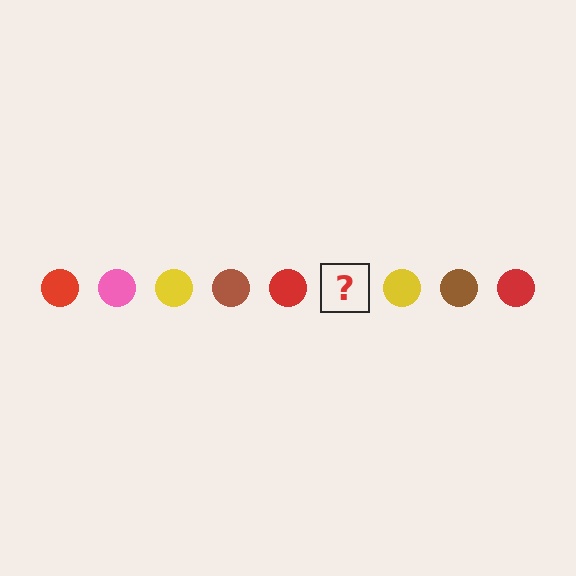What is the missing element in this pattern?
The missing element is a pink circle.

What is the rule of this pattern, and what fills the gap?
The rule is that the pattern cycles through red, pink, yellow, brown circles. The gap should be filled with a pink circle.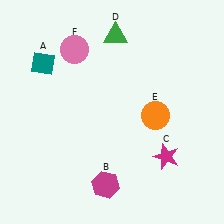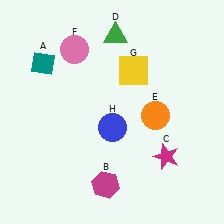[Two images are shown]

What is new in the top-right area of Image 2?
A yellow square (G) was added in the top-right area of Image 2.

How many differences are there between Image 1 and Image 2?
There are 2 differences between the two images.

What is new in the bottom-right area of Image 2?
A blue circle (H) was added in the bottom-right area of Image 2.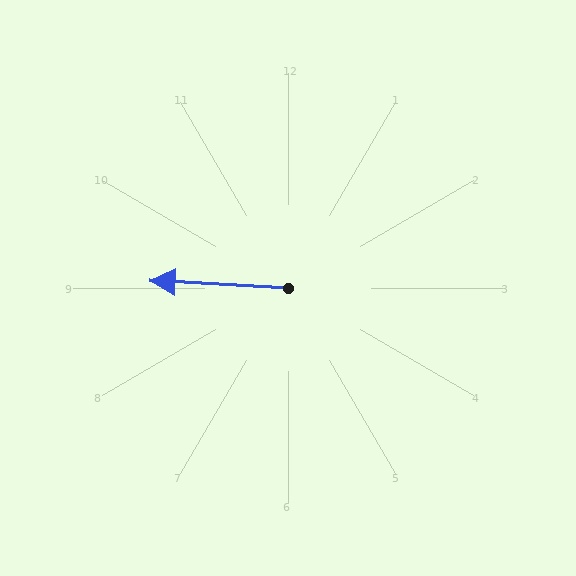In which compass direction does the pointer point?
West.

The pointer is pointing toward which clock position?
Roughly 9 o'clock.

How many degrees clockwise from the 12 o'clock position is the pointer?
Approximately 273 degrees.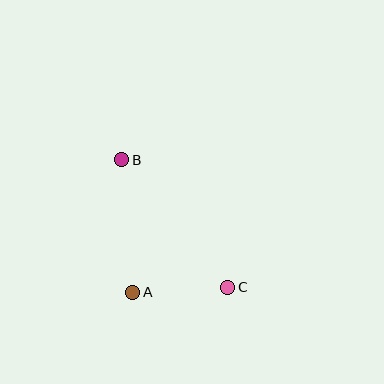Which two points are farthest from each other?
Points B and C are farthest from each other.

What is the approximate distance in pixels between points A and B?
The distance between A and B is approximately 133 pixels.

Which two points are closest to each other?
Points A and C are closest to each other.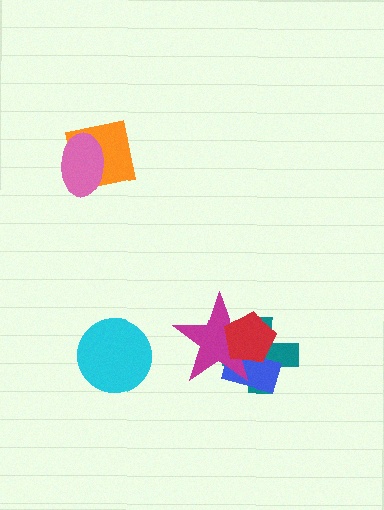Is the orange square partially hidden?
Yes, it is partially covered by another shape.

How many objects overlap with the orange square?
1 object overlaps with the orange square.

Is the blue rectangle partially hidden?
Yes, it is partially covered by another shape.